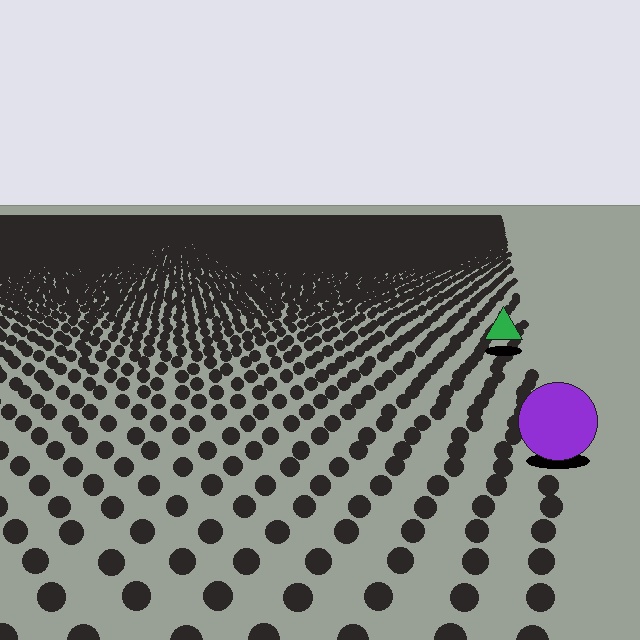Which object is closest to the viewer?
The purple circle is closest. The texture marks near it are larger and more spread out.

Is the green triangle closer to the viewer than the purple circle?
No. The purple circle is closer — you can tell from the texture gradient: the ground texture is coarser near it.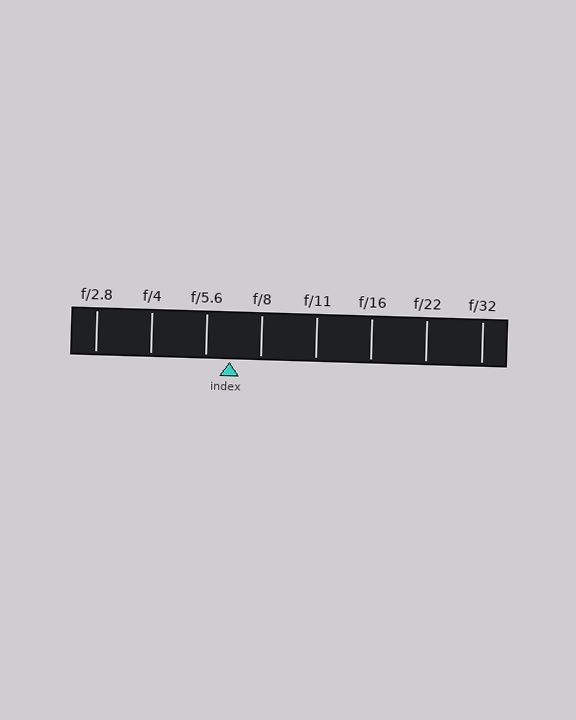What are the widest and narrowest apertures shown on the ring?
The widest aperture shown is f/2.8 and the narrowest is f/32.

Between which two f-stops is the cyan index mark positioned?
The index mark is between f/5.6 and f/8.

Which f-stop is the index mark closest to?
The index mark is closest to f/5.6.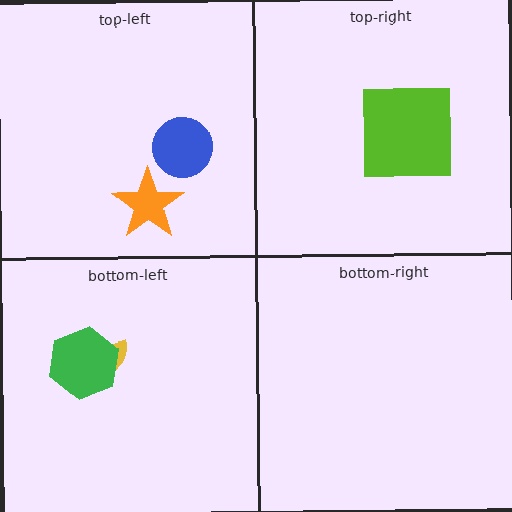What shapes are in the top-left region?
The orange star, the blue circle.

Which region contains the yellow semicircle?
The bottom-left region.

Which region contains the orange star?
The top-left region.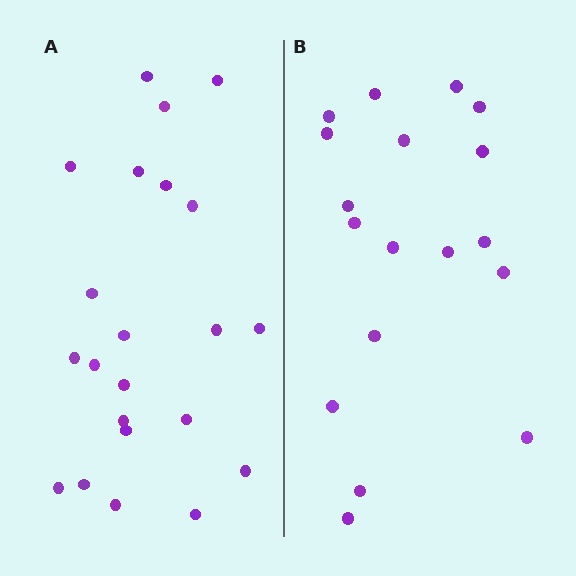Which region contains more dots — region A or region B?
Region A (the left region) has more dots.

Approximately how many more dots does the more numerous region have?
Region A has about 4 more dots than region B.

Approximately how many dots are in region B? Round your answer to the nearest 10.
About 20 dots. (The exact count is 18, which rounds to 20.)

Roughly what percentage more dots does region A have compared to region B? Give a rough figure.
About 20% more.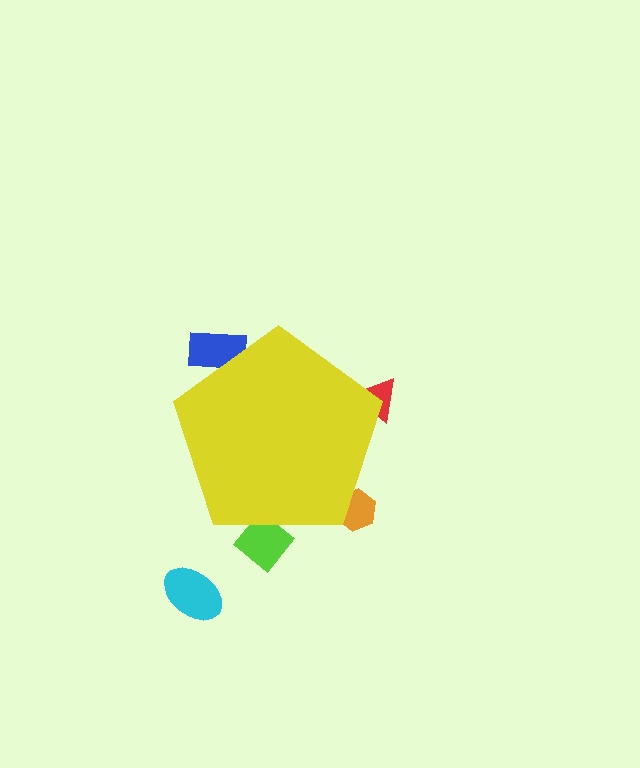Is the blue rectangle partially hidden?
Yes, the blue rectangle is partially hidden behind the yellow pentagon.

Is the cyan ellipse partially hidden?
No, the cyan ellipse is fully visible.